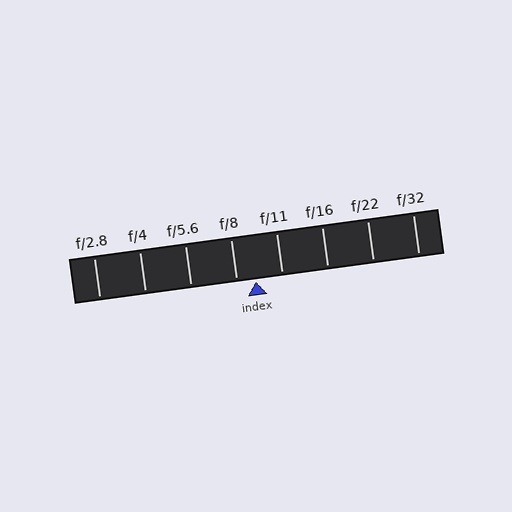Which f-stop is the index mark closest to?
The index mark is closest to f/8.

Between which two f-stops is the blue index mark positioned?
The index mark is between f/8 and f/11.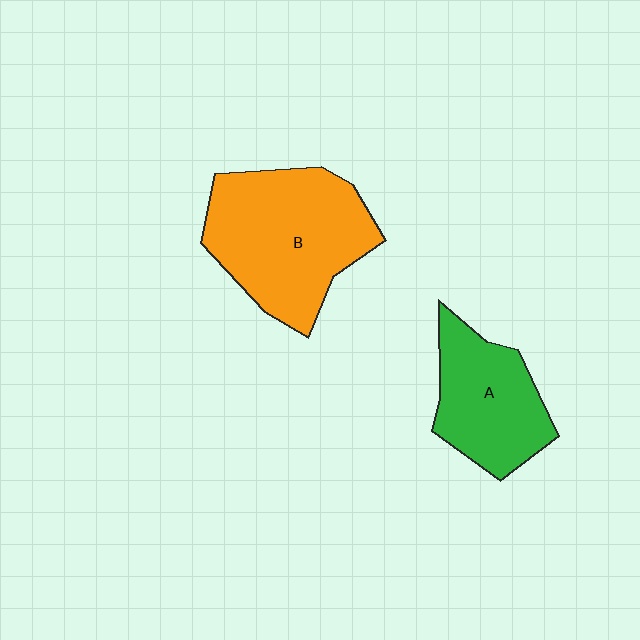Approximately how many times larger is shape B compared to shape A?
Approximately 1.5 times.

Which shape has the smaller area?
Shape A (green).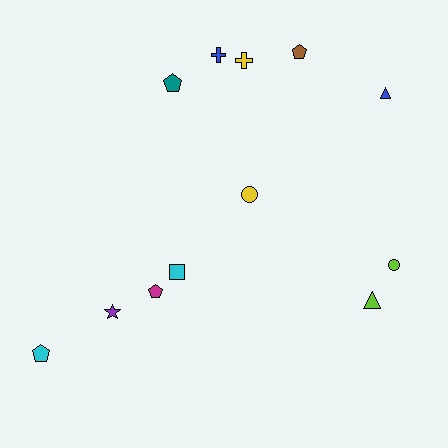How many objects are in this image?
There are 12 objects.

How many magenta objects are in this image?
There is 1 magenta object.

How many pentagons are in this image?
There are 4 pentagons.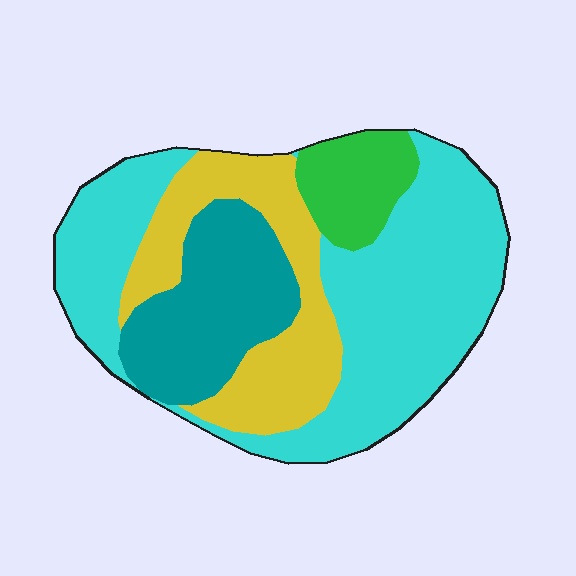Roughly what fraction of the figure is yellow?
Yellow takes up about one quarter (1/4) of the figure.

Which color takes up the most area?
Cyan, at roughly 50%.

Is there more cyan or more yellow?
Cyan.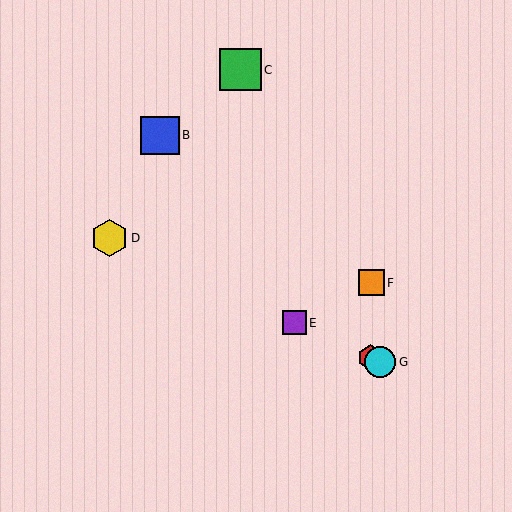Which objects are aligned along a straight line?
Objects A, D, E, G are aligned along a straight line.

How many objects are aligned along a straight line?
4 objects (A, D, E, G) are aligned along a straight line.